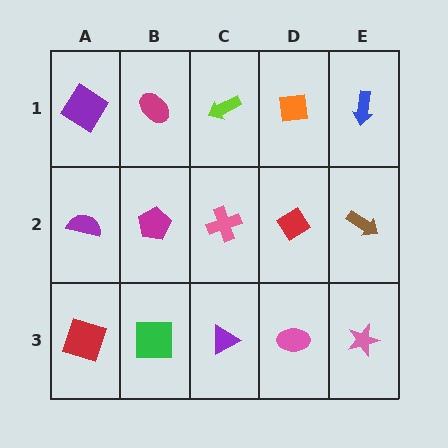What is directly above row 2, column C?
A lime arrow.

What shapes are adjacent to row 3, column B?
A magenta pentagon (row 2, column B), a red square (row 3, column A), a purple triangle (row 3, column C).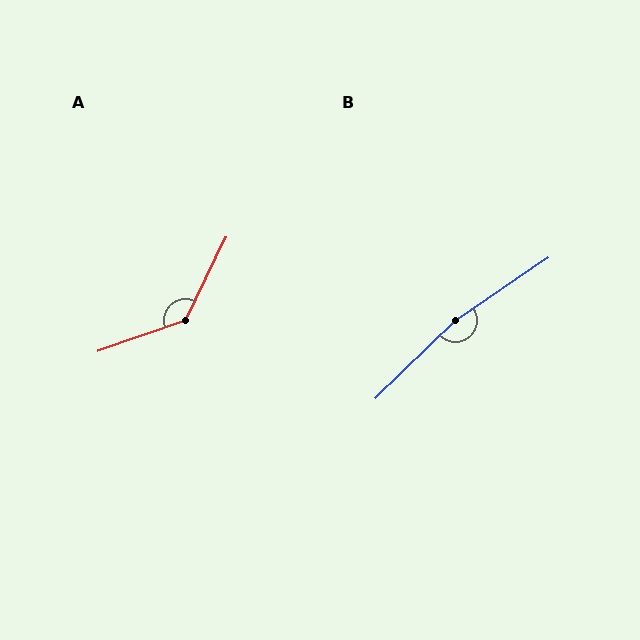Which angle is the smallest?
A, at approximately 135 degrees.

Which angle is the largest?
B, at approximately 170 degrees.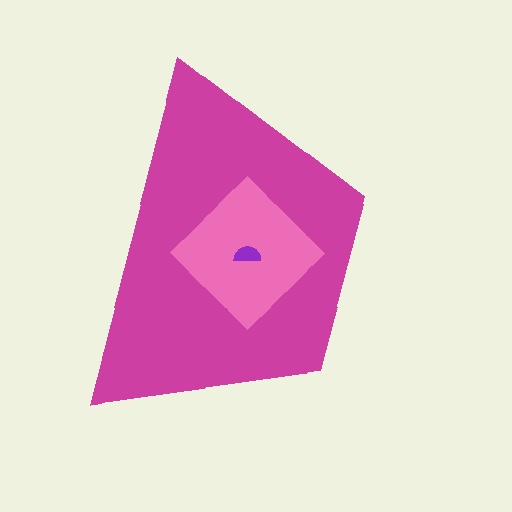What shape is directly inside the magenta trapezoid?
The pink diamond.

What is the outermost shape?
The magenta trapezoid.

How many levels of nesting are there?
3.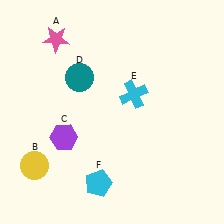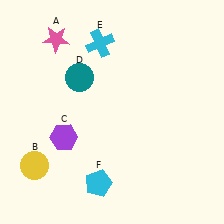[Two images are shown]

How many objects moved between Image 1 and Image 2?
1 object moved between the two images.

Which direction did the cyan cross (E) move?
The cyan cross (E) moved up.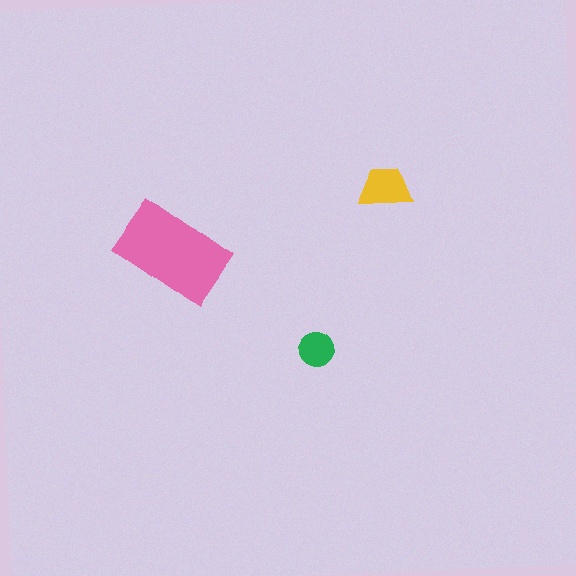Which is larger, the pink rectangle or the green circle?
The pink rectangle.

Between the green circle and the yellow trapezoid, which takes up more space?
The yellow trapezoid.